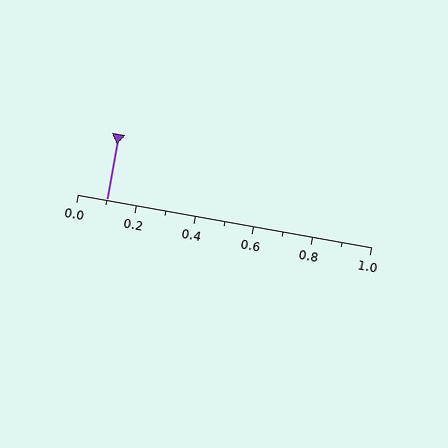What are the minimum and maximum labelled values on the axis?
The axis runs from 0.0 to 1.0.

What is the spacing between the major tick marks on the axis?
The major ticks are spaced 0.2 apart.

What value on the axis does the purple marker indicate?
The marker indicates approximately 0.1.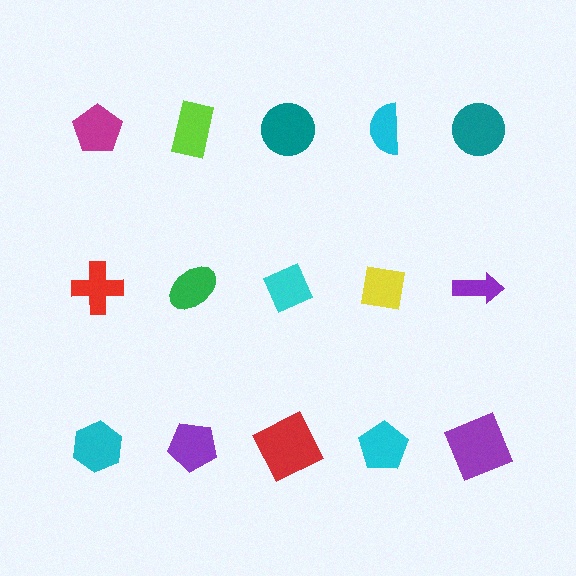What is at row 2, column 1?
A red cross.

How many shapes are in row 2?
5 shapes.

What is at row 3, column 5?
A purple square.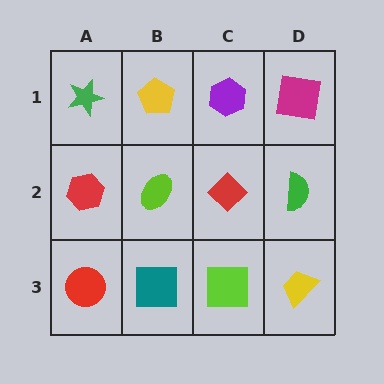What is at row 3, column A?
A red circle.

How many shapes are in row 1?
4 shapes.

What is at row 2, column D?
A green semicircle.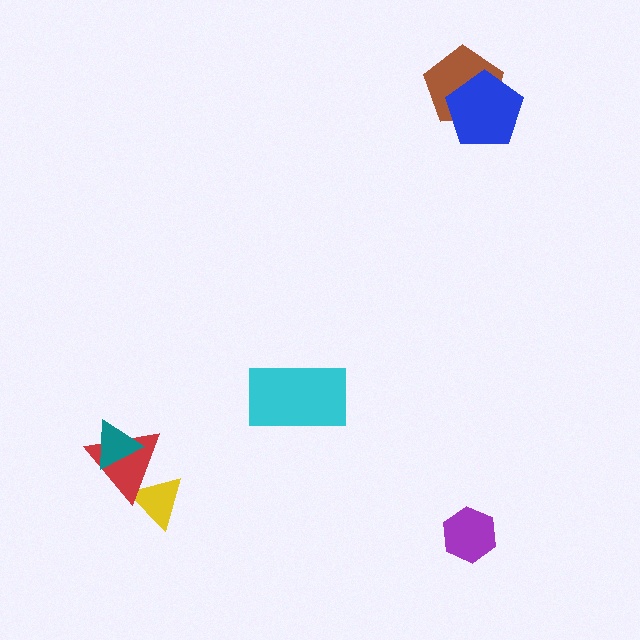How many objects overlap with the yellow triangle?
1 object overlaps with the yellow triangle.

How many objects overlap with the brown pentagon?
1 object overlaps with the brown pentagon.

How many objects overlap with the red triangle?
2 objects overlap with the red triangle.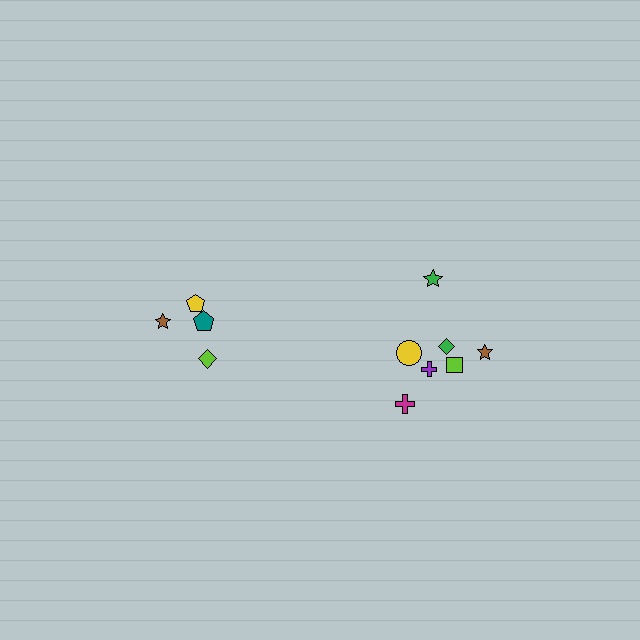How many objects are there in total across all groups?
There are 11 objects.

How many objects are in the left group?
There are 4 objects.